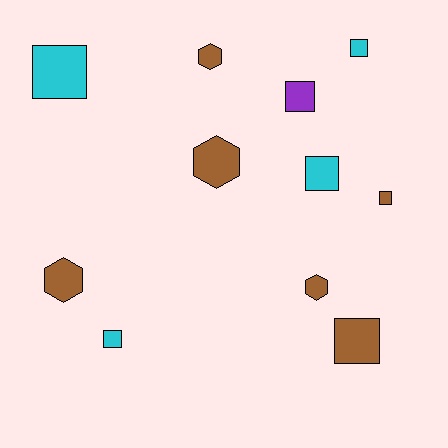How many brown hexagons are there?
There are 4 brown hexagons.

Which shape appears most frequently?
Square, with 7 objects.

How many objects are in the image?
There are 11 objects.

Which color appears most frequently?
Brown, with 6 objects.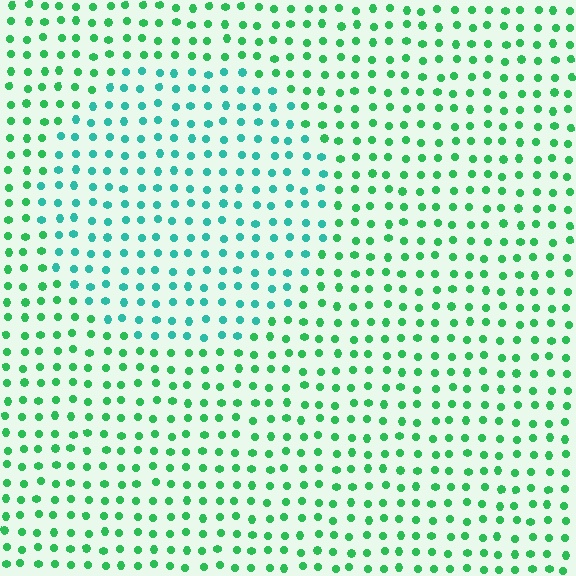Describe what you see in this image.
The image is filled with small green elements in a uniform arrangement. A circle-shaped region is visible where the elements are tinted to a slightly different hue, forming a subtle color boundary.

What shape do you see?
I see a circle.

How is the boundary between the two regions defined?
The boundary is defined purely by a slight shift in hue (about 34 degrees). Spacing, size, and orientation are identical on both sides.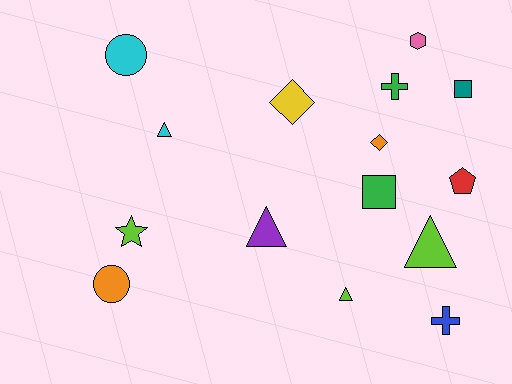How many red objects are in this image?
There is 1 red object.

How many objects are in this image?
There are 15 objects.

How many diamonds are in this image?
There are 2 diamonds.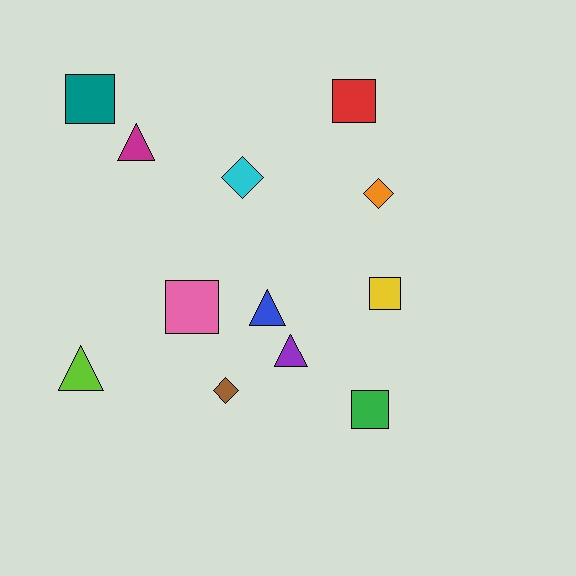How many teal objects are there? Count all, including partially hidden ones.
There is 1 teal object.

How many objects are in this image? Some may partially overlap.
There are 12 objects.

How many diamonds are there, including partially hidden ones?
There are 3 diamonds.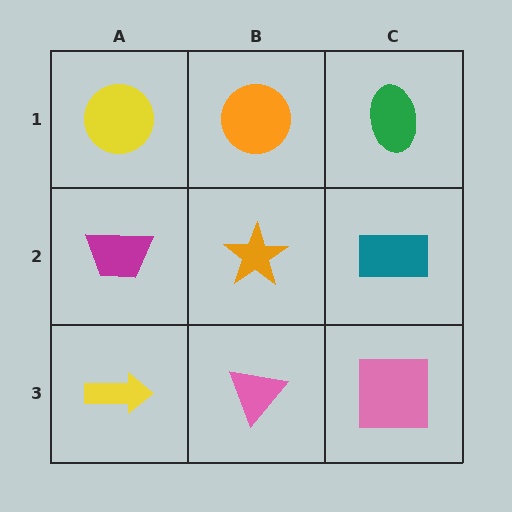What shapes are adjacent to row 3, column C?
A teal rectangle (row 2, column C), a pink triangle (row 3, column B).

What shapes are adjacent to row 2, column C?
A green ellipse (row 1, column C), a pink square (row 3, column C), an orange star (row 2, column B).